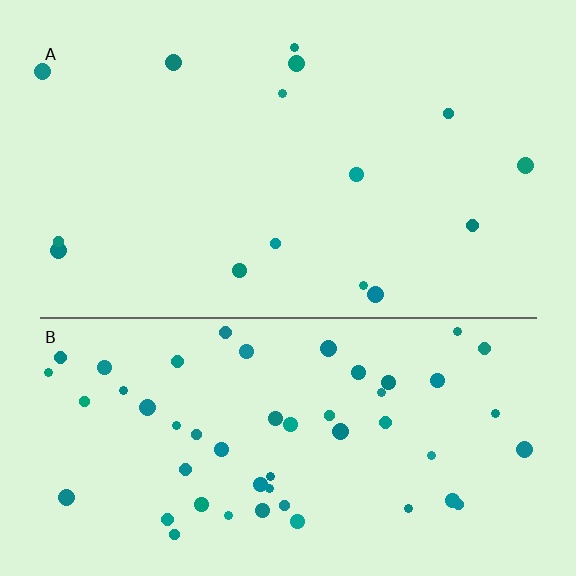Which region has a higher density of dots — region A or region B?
B (the bottom).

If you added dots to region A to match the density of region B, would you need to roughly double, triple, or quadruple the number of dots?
Approximately quadruple.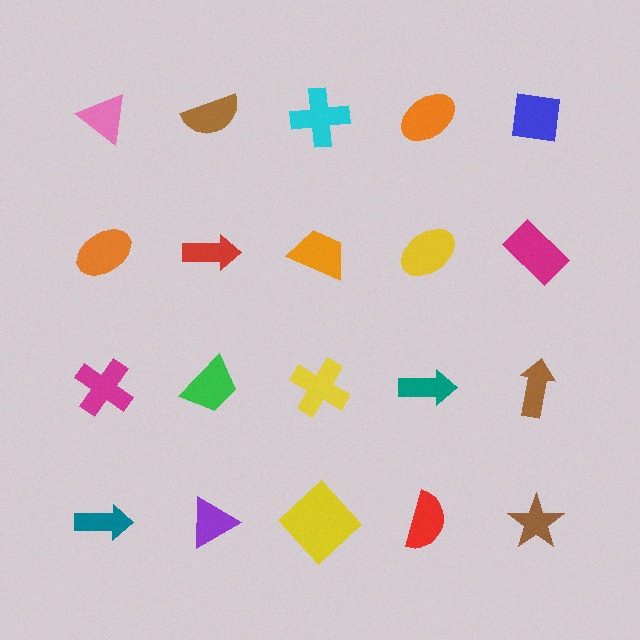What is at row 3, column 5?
A brown arrow.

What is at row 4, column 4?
A red semicircle.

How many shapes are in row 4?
5 shapes.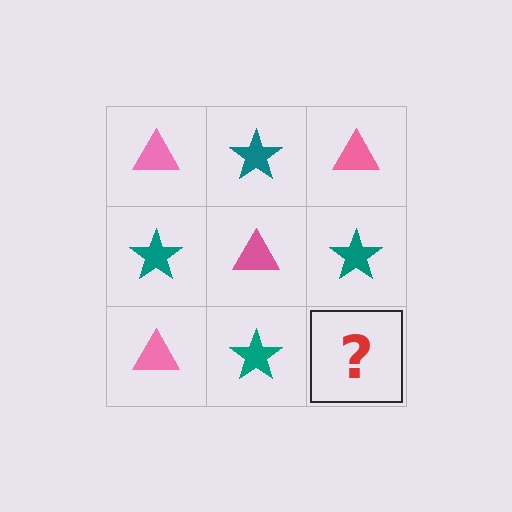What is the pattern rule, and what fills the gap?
The rule is that it alternates pink triangle and teal star in a checkerboard pattern. The gap should be filled with a pink triangle.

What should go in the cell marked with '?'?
The missing cell should contain a pink triangle.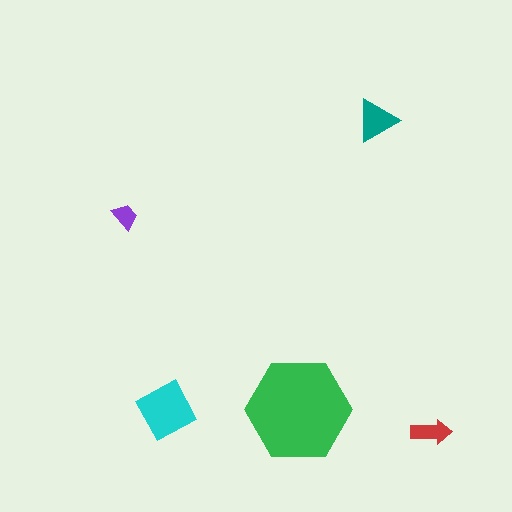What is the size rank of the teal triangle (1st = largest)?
3rd.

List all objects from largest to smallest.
The green hexagon, the cyan square, the teal triangle, the red arrow, the purple trapezoid.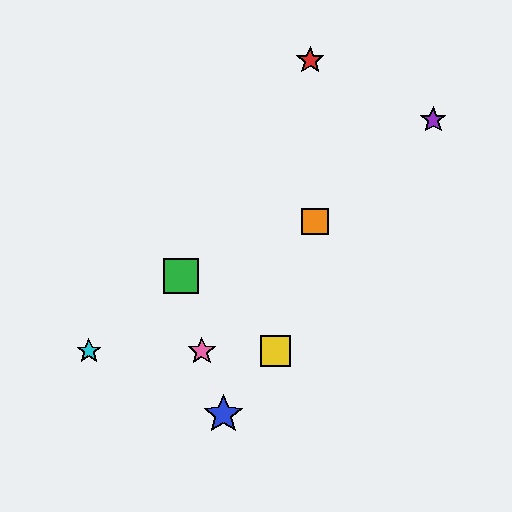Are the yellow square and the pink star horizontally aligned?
Yes, both are at y≈351.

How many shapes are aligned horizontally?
3 shapes (the yellow square, the cyan star, the pink star) are aligned horizontally.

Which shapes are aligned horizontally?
The yellow square, the cyan star, the pink star are aligned horizontally.